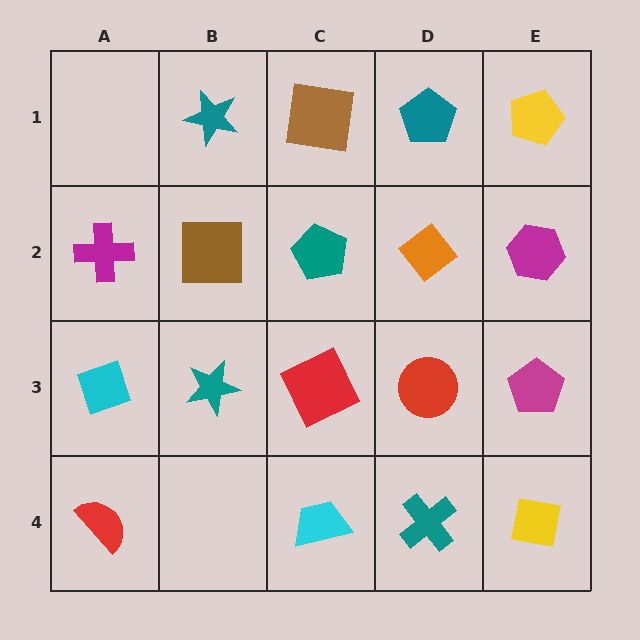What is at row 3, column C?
A red square.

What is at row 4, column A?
A red semicircle.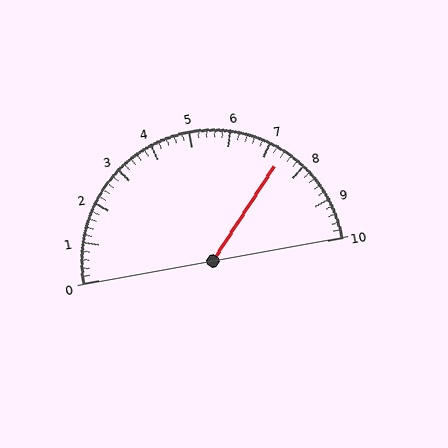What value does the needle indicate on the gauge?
The needle indicates approximately 7.4.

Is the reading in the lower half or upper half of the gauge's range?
The reading is in the upper half of the range (0 to 10).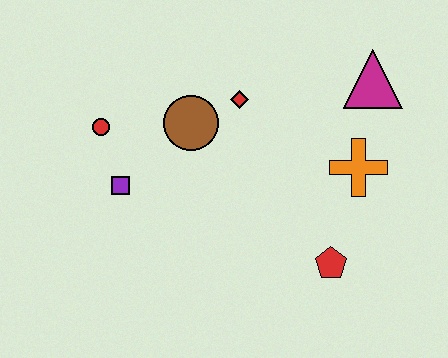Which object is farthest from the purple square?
The magenta triangle is farthest from the purple square.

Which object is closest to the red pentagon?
The orange cross is closest to the red pentagon.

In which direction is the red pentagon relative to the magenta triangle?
The red pentagon is below the magenta triangle.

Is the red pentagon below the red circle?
Yes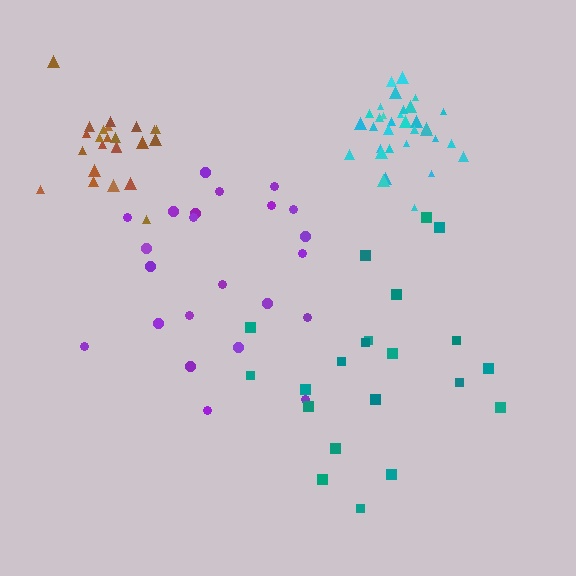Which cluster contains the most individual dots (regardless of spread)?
Cyan (34).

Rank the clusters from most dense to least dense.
cyan, brown, purple, teal.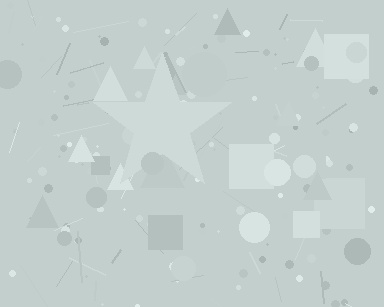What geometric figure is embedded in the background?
A star is embedded in the background.